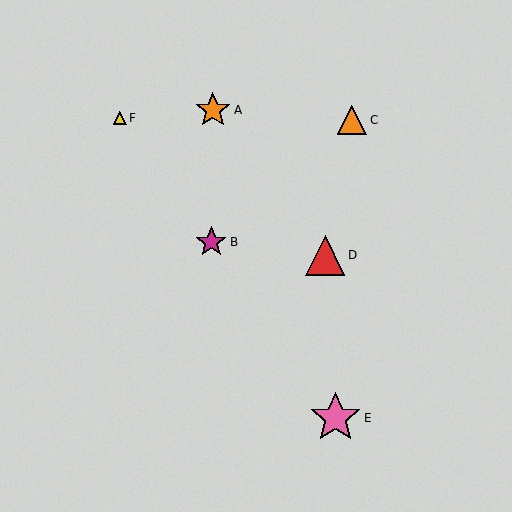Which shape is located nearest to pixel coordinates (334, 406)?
The pink star (labeled E) at (335, 418) is nearest to that location.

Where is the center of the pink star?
The center of the pink star is at (335, 418).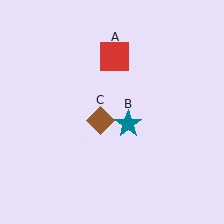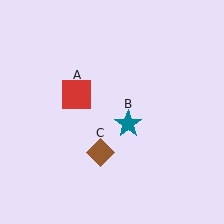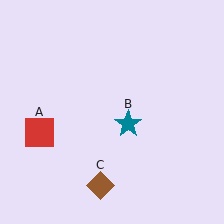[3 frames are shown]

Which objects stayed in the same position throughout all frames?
Teal star (object B) remained stationary.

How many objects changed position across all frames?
2 objects changed position: red square (object A), brown diamond (object C).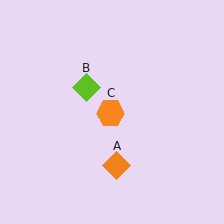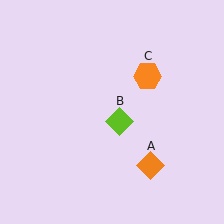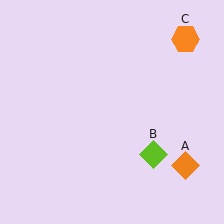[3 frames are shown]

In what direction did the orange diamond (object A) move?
The orange diamond (object A) moved right.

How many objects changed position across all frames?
3 objects changed position: orange diamond (object A), lime diamond (object B), orange hexagon (object C).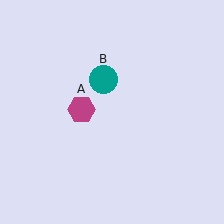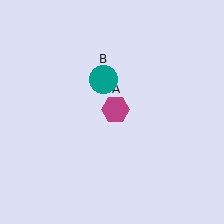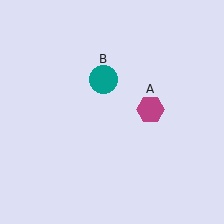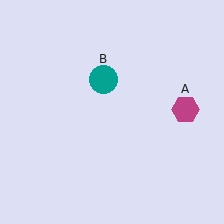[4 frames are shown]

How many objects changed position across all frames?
1 object changed position: magenta hexagon (object A).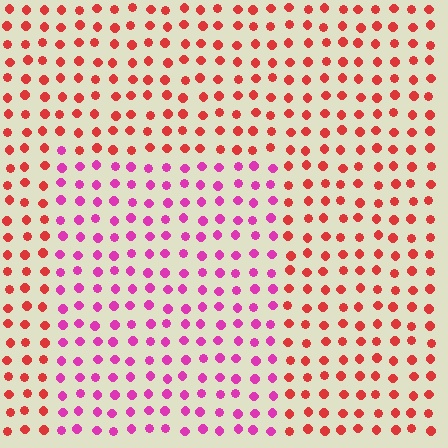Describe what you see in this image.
The image is filled with small red elements in a uniform arrangement. A rectangle-shaped region is visible where the elements are tinted to a slightly different hue, forming a subtle color boundary.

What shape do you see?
I see a rectangle.